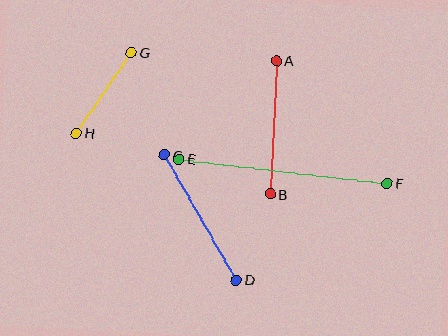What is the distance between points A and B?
The distance is approximately 134 pixels.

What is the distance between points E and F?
The distance is approximately 210 pixels.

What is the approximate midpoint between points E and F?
The midpoint is at approximately (283, 171) pixels.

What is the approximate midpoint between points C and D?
The midpoint is at approximately (200, 217) pixels.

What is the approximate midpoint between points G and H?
The midpoint is at approximately (104, 93) pixels.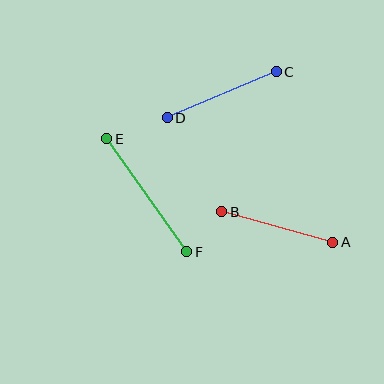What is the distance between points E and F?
The distance is approximately 139 pixels.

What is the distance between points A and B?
The distance is approximately 115 pixels.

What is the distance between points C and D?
The distance is approximately 119 pixels.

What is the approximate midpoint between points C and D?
The midpoint is at approximately (222, 95) pixels.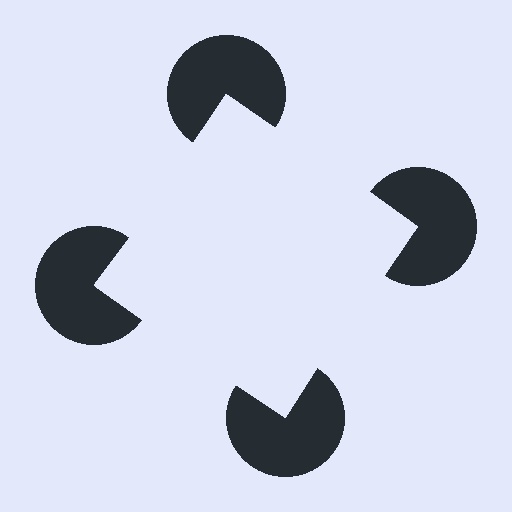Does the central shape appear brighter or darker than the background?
It typically appears slightly brighter than the background, even though no actual brightness change is drawn.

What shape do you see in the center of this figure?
An illusory square — its edges are inferred from the aligned wedge cuts in the pac-man discs, not physically drawn.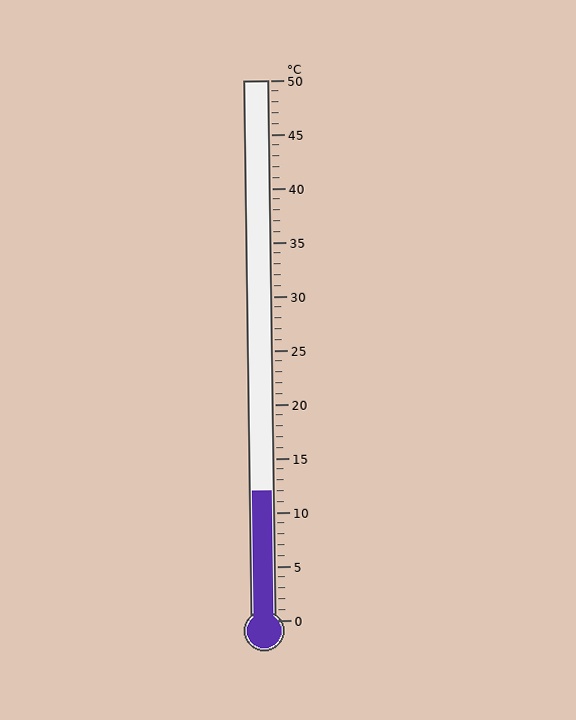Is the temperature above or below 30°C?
The temperature is below 30°C.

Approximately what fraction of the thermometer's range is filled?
The thermometer is filled to approximately 25% of its range.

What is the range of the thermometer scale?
The thermometer scale ranges from 0°C to 50°C.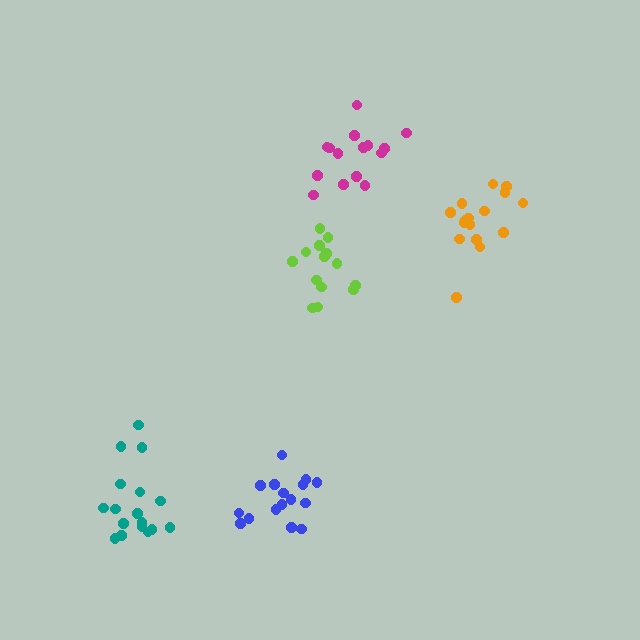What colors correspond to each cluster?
The clusters are colored: blue, magenta, lime, teal, orange.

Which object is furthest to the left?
The teal cluster is leftmost.